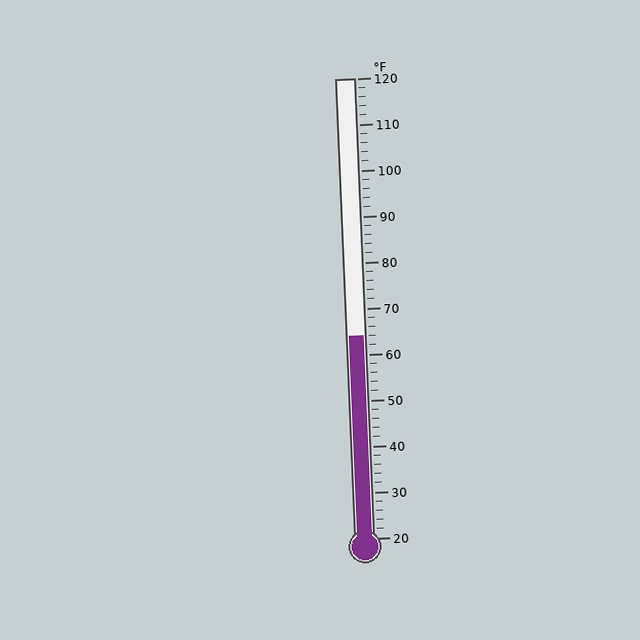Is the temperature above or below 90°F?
The temperature is below 90°F.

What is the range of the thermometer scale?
The thermometer scale ranges from 20°F to 120°F.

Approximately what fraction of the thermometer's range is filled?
The thermometer is filled to approximately 45% of its range.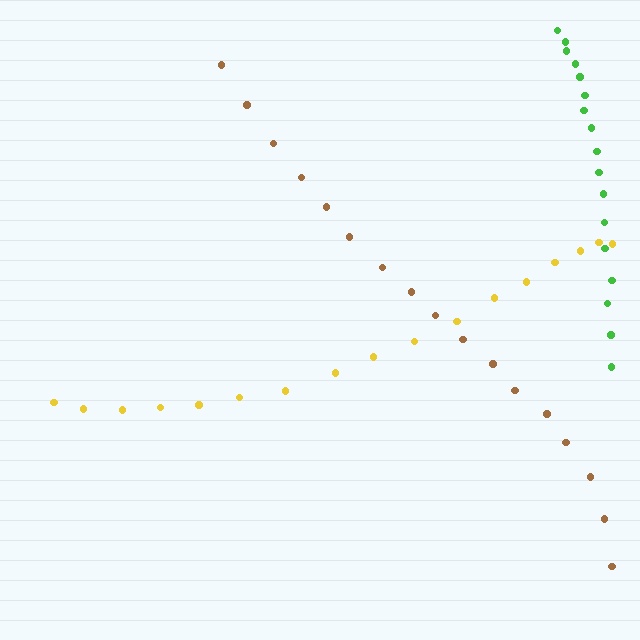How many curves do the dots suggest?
There are 3 distinct paths.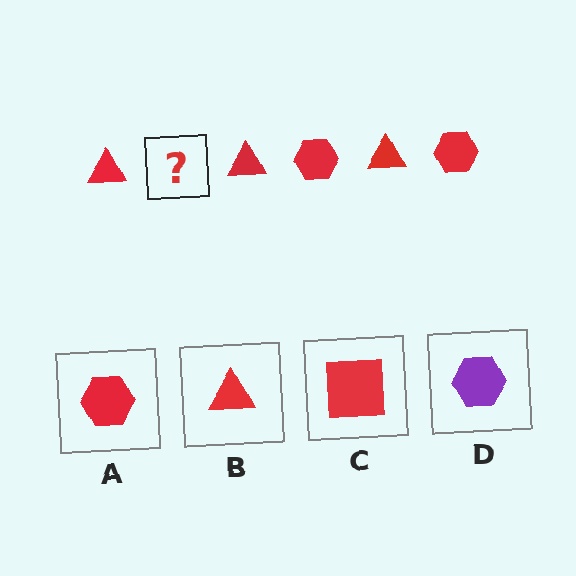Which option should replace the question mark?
Option A.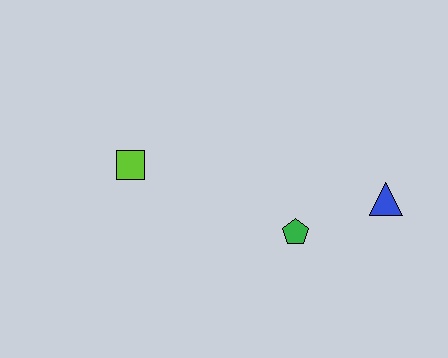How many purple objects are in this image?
There are no purple objects.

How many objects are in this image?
There are 3 objects.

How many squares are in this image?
There is 1 square.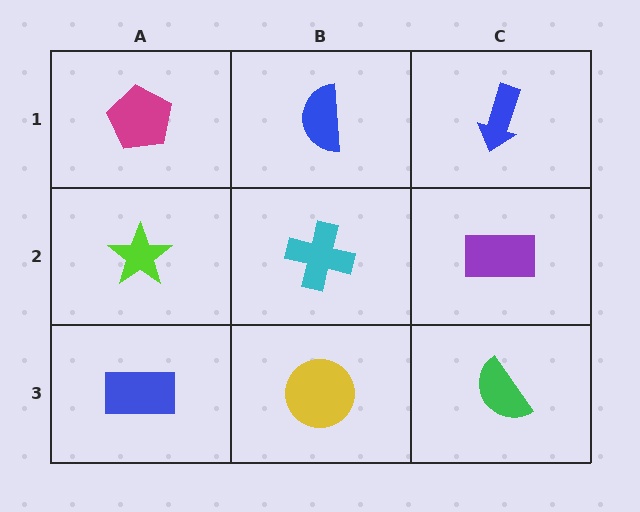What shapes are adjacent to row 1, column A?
A lime star (row 2, column A), a blue semicircle (row 1, column B).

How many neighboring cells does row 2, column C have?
3.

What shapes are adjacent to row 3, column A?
A lime star (row 2, column A), a yellow circle (row 3, column B).